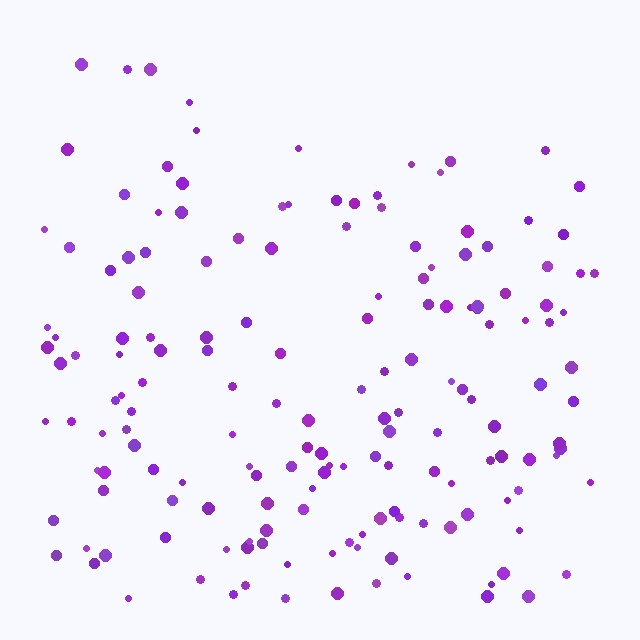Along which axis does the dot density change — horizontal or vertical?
Vertical.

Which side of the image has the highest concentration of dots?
The bottom.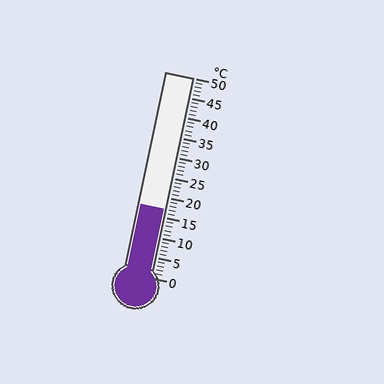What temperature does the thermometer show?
The thermometer shows approximately 17°C.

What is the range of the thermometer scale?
The thermometer scale ranges from 0°C to 50°C.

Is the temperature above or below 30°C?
The temperature is below 30°C.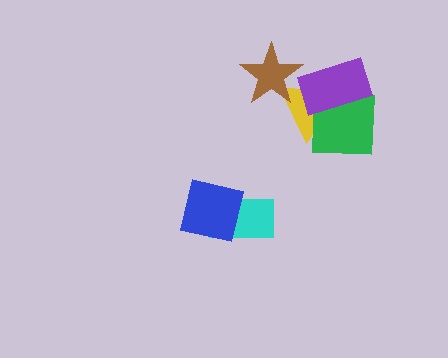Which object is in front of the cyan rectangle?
The blue square is in front of the cyan rectangle.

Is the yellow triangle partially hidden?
Yes, it is partially covered by another shape.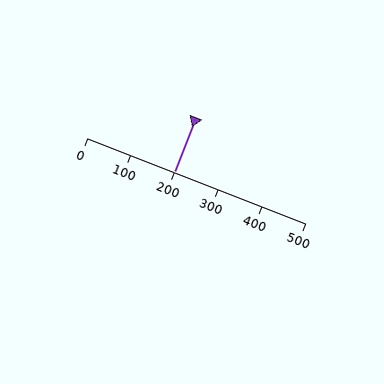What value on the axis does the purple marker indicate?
The marker indicates approximately 200.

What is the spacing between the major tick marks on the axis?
The major ticks are spaced 100 apart.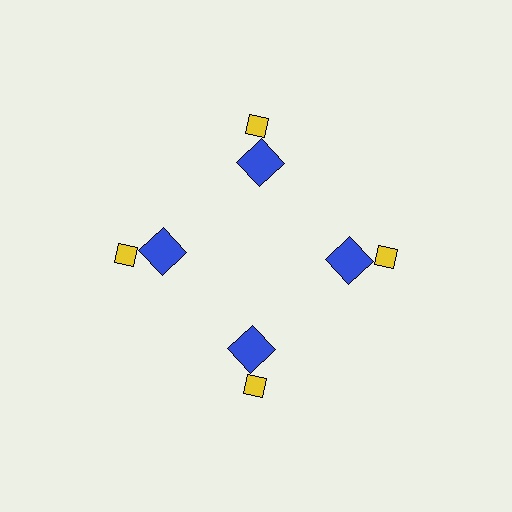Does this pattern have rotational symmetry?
Yes, this pattern has 4-fold rotational symmetry. It looks the same after rotating 90 degrees around the center.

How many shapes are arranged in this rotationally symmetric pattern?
There are 8 shapes, arranged in 4 groups of 2.